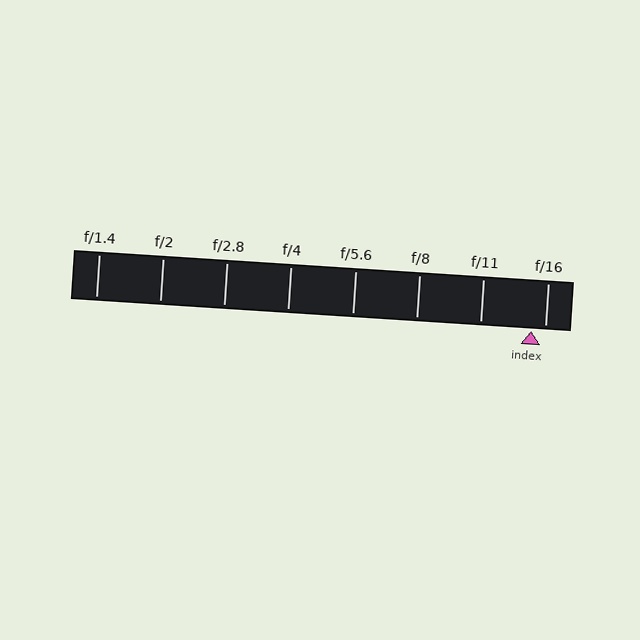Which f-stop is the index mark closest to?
The index mark is closest to f/16.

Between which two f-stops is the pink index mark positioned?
The index mark is between f/11 and f/16.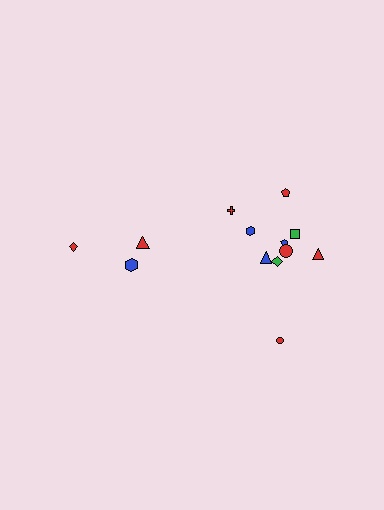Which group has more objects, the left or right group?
The right group.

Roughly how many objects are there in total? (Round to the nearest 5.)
Roughly 15 objects in total.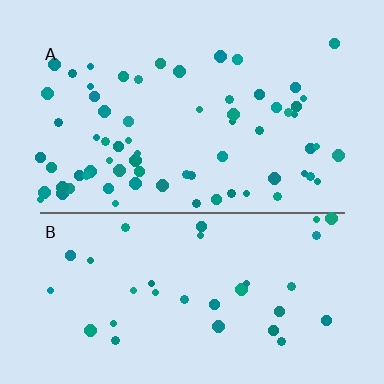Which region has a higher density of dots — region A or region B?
A (the top).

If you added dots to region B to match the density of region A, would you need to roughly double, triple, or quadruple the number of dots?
Approximately double.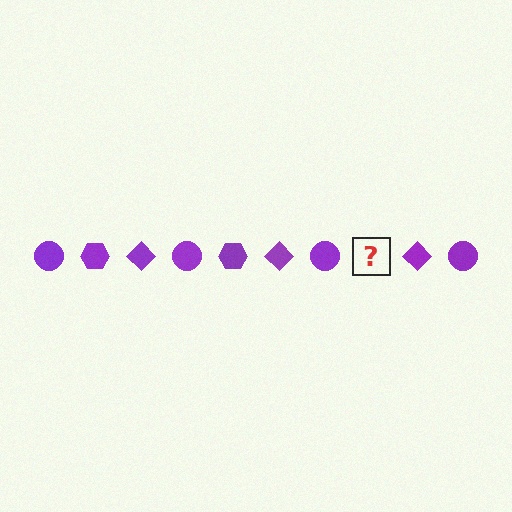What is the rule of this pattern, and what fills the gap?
The rule is that the pattern cycles through circle, hexagon, diamond shapes in purple. The gap should be filled with a purple hexagon.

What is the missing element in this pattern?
The missing element is a purple hexagon.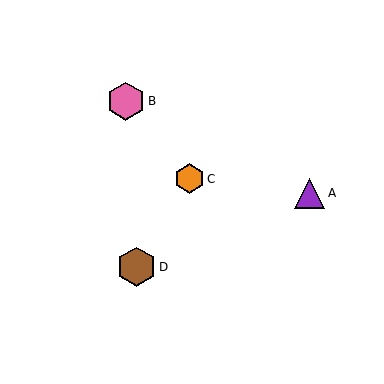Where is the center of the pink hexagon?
The center of the pink hexagon is at (126, 101).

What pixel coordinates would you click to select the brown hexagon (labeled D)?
Click at (137, 267) to select the brown hexagon D.